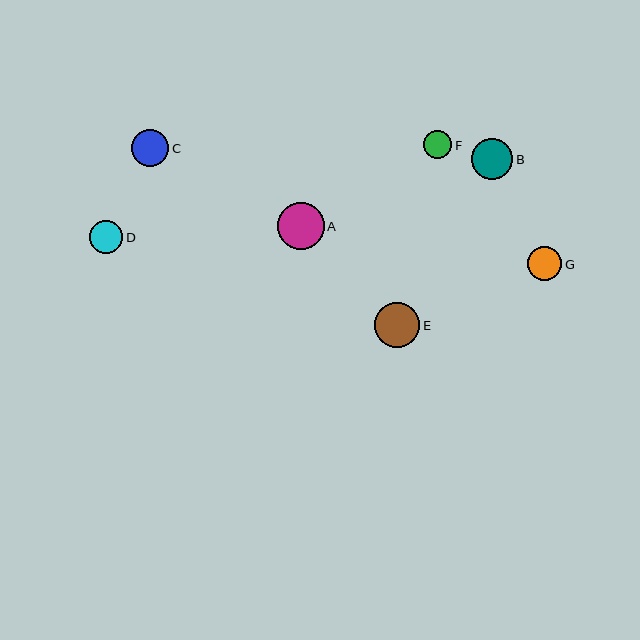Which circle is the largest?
Circle A is the largest with a size of approximately 47 pixels.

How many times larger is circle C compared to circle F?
Circle C is approximately 1.3 times the size of circle F.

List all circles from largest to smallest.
From largest to smallest: A, E, B, C, G, D, F.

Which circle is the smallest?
Circle F is the smallest with a size of approximately 28 pixels.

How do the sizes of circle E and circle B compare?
Circle E and circle B are approximately the same size.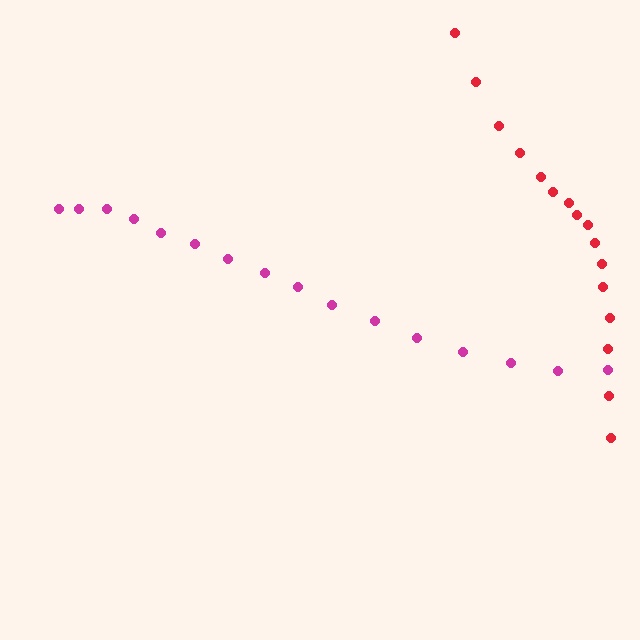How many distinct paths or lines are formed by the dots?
There are 2 distinct paths.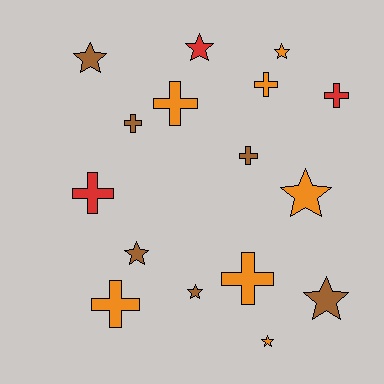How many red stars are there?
There is 1 red star.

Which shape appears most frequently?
Cross, with 8 objects.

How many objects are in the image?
There are 16 objects.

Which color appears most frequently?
Orange, with 7 objects.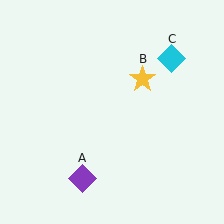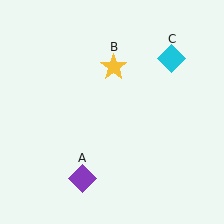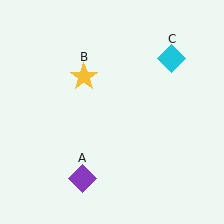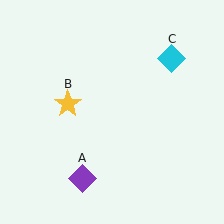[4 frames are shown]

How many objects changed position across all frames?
1 object changed position: yellow star (object B).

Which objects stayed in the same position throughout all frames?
Purple diamond (object A) and cyan diamond (object C) remained stationary.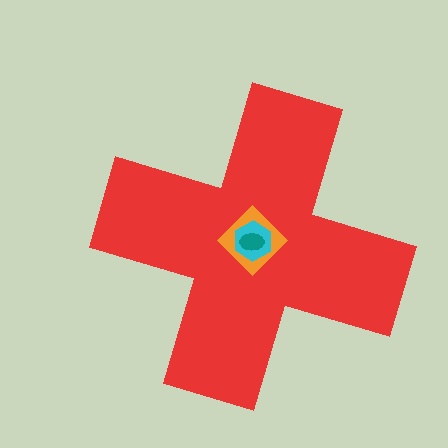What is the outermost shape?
The red cross.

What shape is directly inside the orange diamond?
The cyan hexagon.